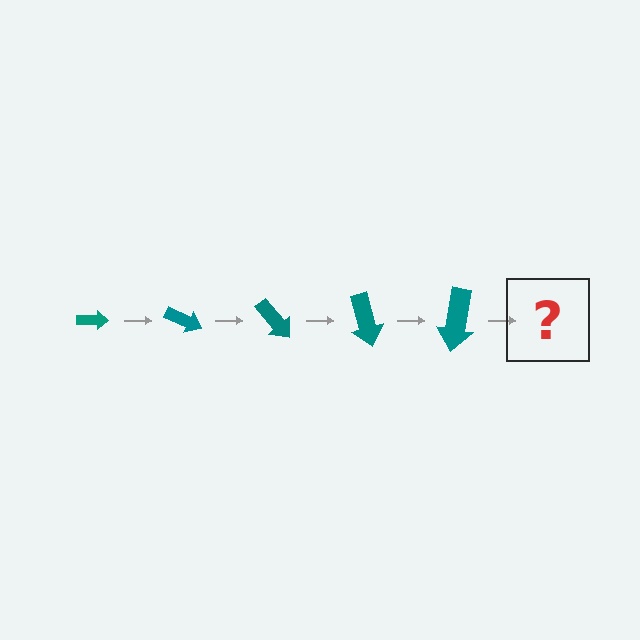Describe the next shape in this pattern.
It should be an arrow, larger than the previous one and rotated 125 degrees from the start.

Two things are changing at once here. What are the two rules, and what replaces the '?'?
The two rules are that the arrow grows larger each step and it rotates 25 degrees each step. The '?' should be an arrow, larger than the previous one and rotated 125 degrees from the start.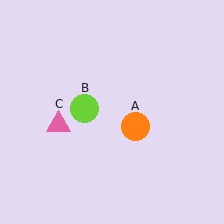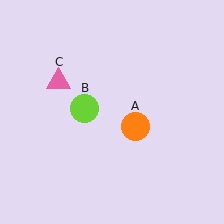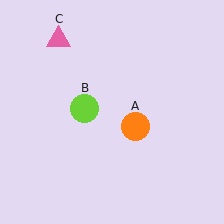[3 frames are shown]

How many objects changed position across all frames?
1 object changed position: pink triangle (object C).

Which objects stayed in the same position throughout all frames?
Orange circle (object A) and lime circle (object B) remained stationary.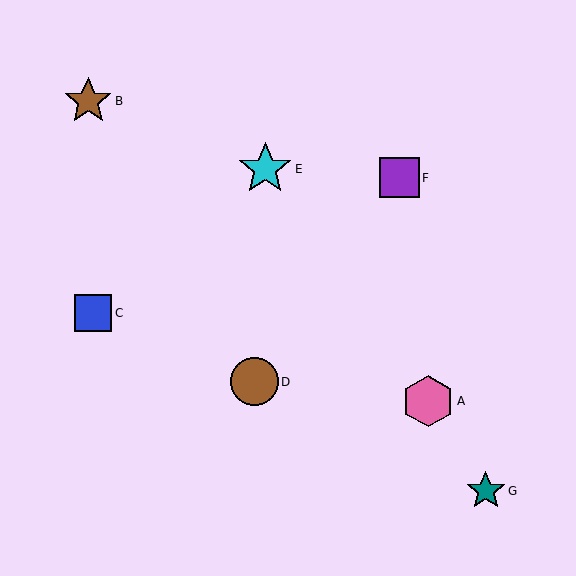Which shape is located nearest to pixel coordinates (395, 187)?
The purple square (labeled F) at (399, 178) is nearest to that location.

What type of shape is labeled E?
Shape E is a cyan star.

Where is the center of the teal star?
The center of the teal star is at (486, 491).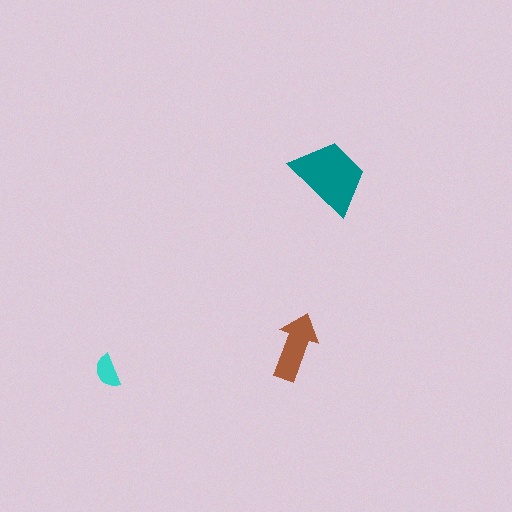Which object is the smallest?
The cyan semicircle.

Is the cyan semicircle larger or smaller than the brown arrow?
Smaller.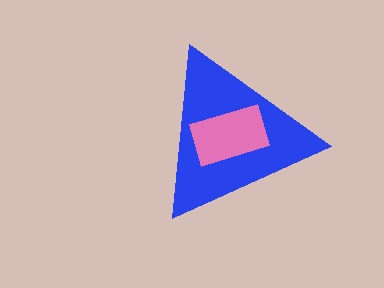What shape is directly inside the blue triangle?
The pink rectangle.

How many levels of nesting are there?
2.